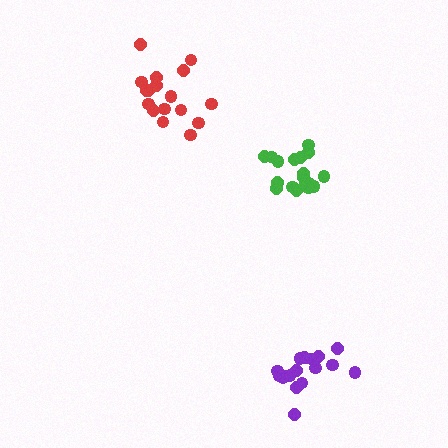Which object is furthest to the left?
The red cluster is leftmost.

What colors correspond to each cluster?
The clusters are colored: purple, green, red.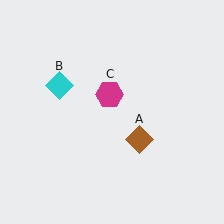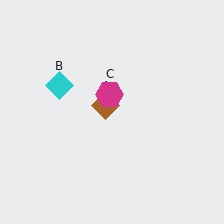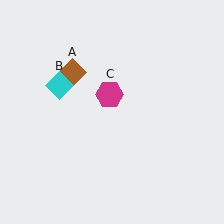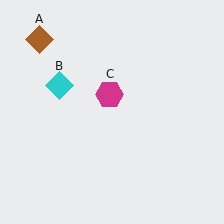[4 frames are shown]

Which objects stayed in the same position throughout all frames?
Cyan diamond (object B) and magenta hexagon (object C) remained stationary.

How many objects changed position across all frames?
1 object changed position: brown diamond (object A).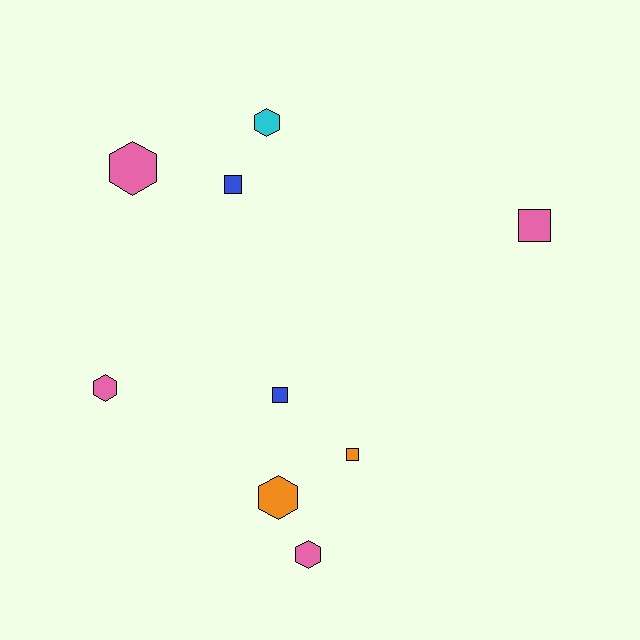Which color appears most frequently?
Pink, with 4 objects.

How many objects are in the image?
There are 9 objects.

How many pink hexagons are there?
There are 3 pink hexagons.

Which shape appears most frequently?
Hexagon, with 5 objects.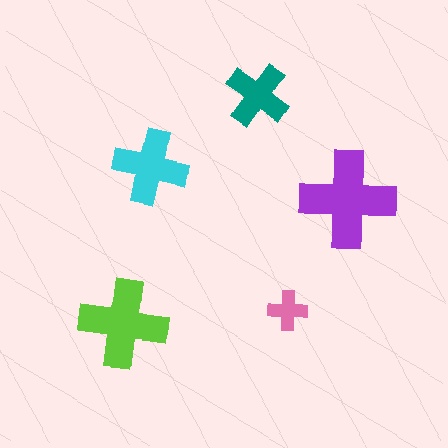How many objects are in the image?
There are 5 objects in the image.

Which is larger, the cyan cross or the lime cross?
The lime one.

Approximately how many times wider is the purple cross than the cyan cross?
About 1.5 times wider.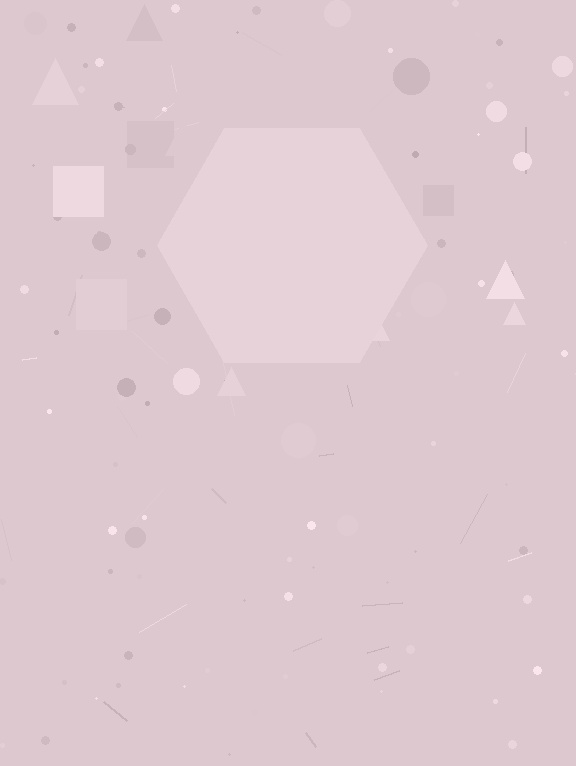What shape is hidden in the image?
A hexagon is hidden in the image.